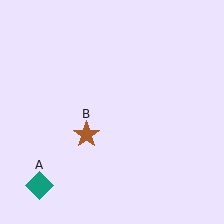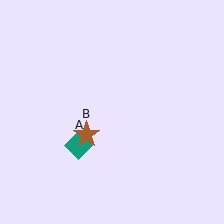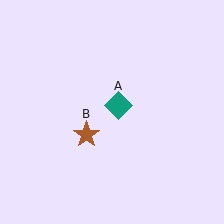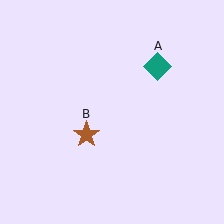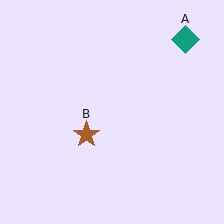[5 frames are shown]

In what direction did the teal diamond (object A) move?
The teal diamond (object A) moved up and to the right.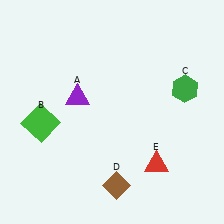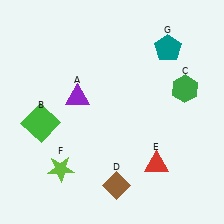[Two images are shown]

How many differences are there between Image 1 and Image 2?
There are 2 differences between the two images.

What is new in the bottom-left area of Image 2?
A lime star (F) was added in the bottom-left area of Image 2.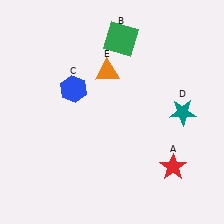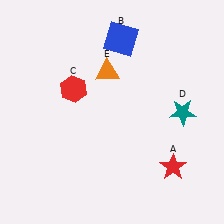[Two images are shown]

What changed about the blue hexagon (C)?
In Image 1, C is blue. In Image 2, it changed to red.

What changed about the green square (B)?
In Image 1, B is green. In Image 2, it changed to blue.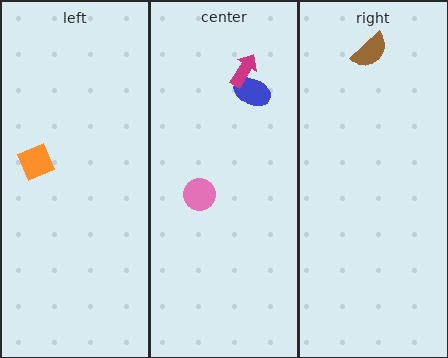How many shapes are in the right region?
1.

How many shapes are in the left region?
1.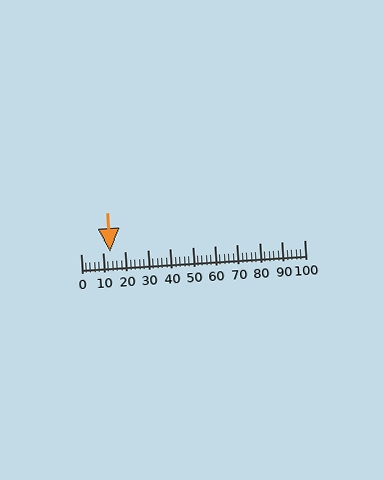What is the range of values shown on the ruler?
The ruler shows values from 0 to 100.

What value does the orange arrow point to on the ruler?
The orange arrow points to approximately 13.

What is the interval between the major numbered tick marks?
The major tick marks are spaced 10 units apart.